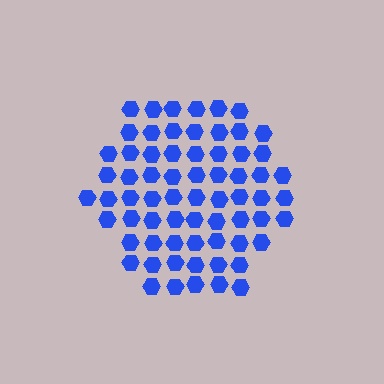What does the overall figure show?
The overall figure shows a hexagon.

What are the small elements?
The small elements are hexagons.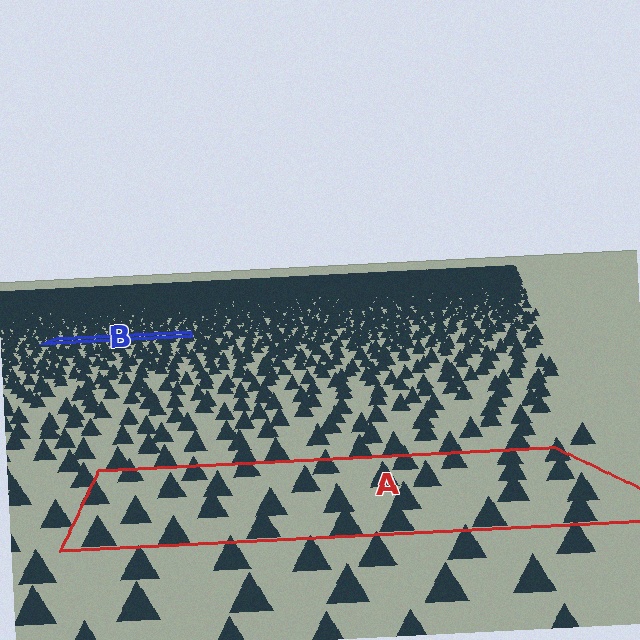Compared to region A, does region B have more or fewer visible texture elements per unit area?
Region B has more texture elements per unit area — they are packed more densely because it is farther away.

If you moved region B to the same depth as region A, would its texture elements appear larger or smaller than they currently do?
They would appear larger. At a closer depth, the same texture elements are projected at a bigger on-screen size.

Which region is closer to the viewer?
Region A is closer. The texture elements there are larger and more spread out.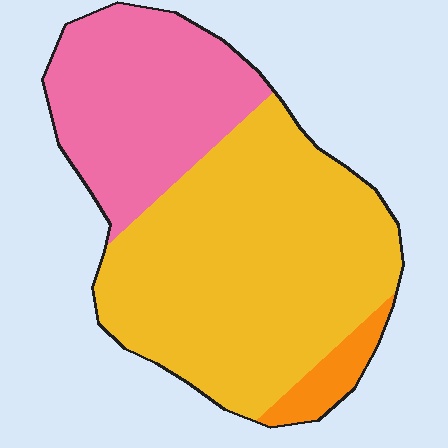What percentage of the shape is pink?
Pink takes up between a sixth and a third of the shape.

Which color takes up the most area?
Yellow, at roughly 60%.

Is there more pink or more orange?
Pink.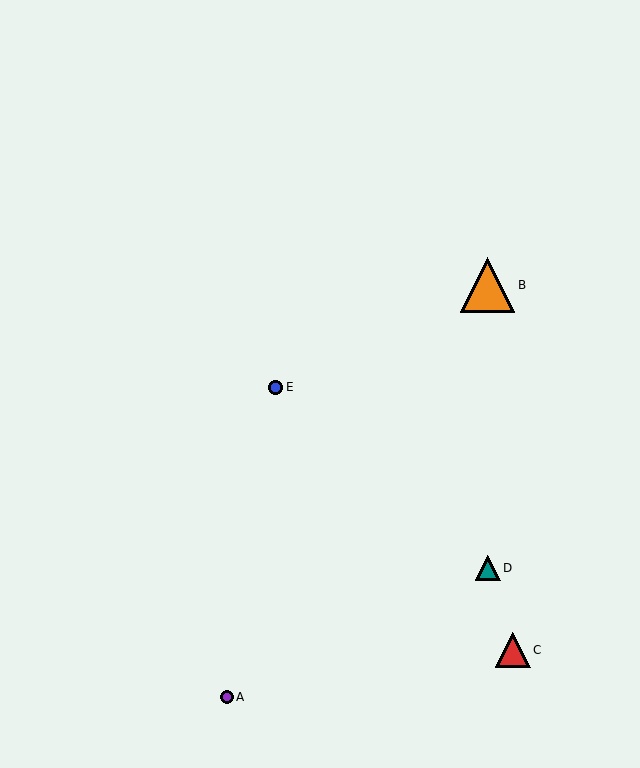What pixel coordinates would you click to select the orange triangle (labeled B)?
Click at (487, 285) to select the orange triangle B.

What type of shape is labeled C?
Shape C is a red triangle.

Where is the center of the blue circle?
The center of the blue circle is at (275, 387).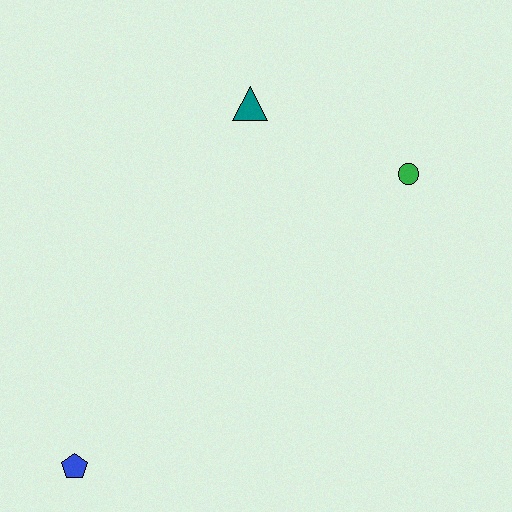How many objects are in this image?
There are 3 objects.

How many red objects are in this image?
There are no red objects.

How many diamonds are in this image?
There are no diamonds.